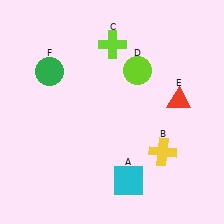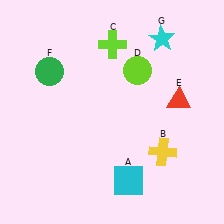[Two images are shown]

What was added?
A cyan star (G) was added in Image 2.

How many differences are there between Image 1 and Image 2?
There is 1 difference between the two images.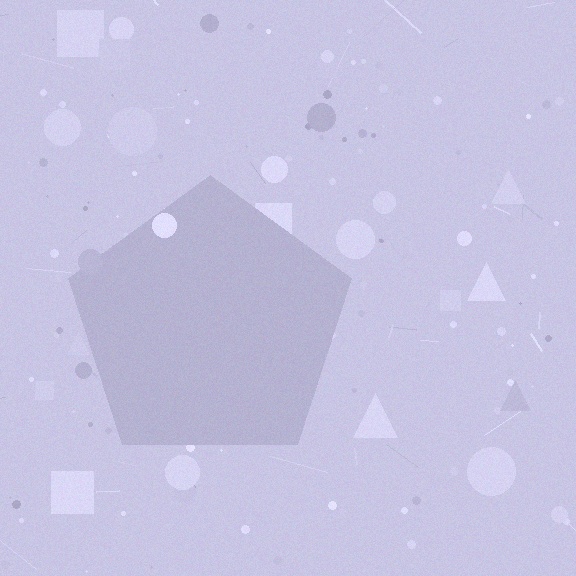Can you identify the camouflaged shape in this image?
The camouflaged shape is a pentagon.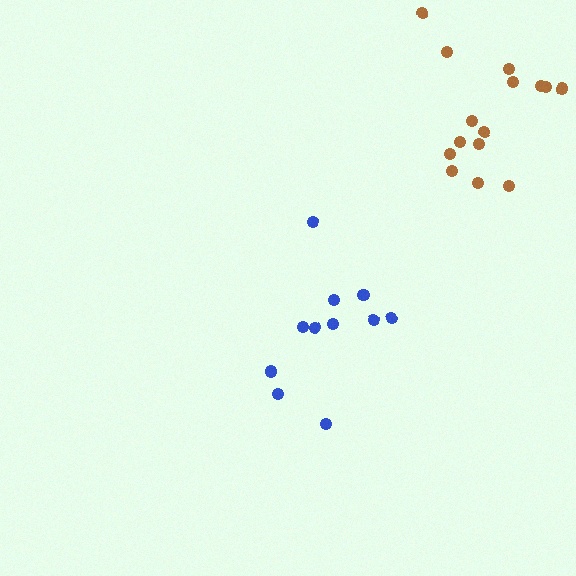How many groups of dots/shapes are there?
There are 2 groups.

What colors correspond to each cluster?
The clusters are colored: blue, brown.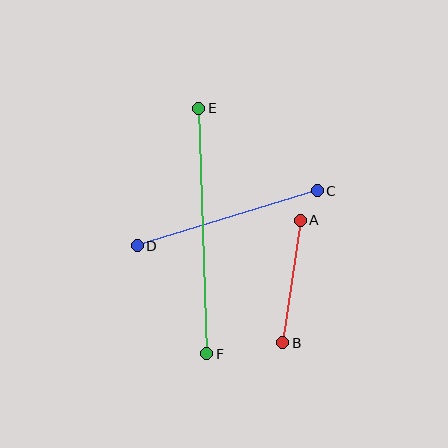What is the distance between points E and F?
The distance is approximately 246 pixels.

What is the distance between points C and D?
The distance is approximately 188 pixels.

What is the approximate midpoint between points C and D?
The midpoint is at approximately (227, 218) pixels.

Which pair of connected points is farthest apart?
Points E and F are farthest apart.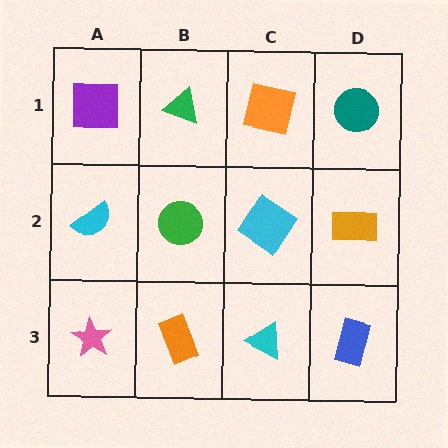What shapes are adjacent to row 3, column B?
A green circle (row 2, column B), a pink star (row 3, column A), a cyan triangle (row 3, column C).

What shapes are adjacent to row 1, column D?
An orange rectangle (row 2, column D), an orange square (row 1, column C).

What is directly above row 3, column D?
An orange rectangle.